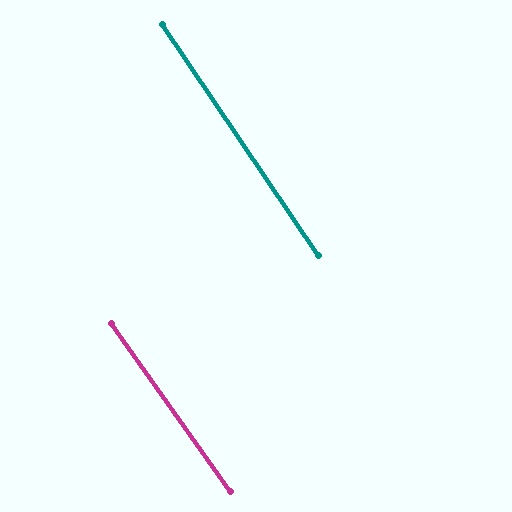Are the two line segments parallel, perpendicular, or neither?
Parallel — their directions differ by only 1.1°.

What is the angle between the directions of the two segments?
Approximately 1 degree.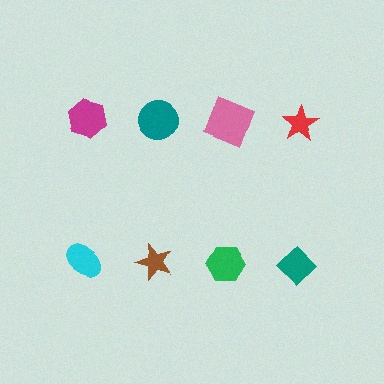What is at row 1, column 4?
A red star.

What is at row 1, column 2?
A teal circle.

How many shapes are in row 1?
4 shapes.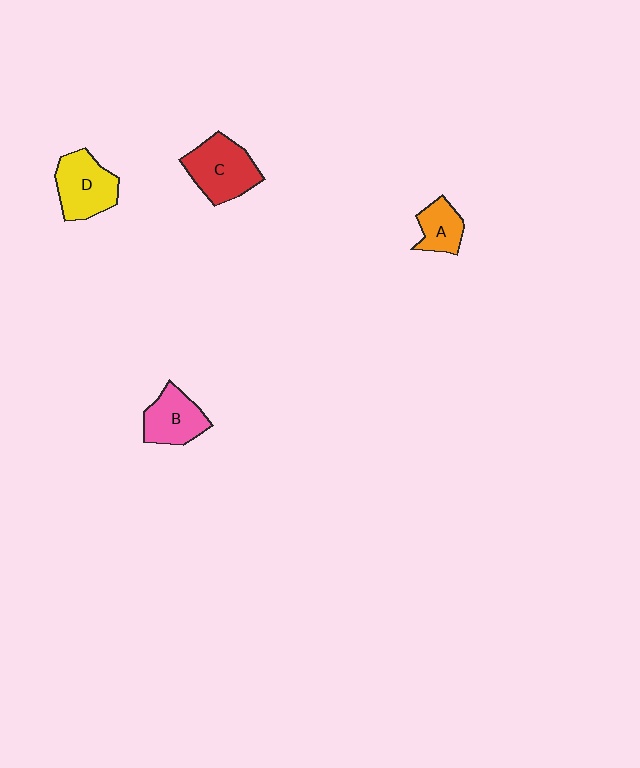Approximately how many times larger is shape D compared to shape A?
Approximately 1.6 times.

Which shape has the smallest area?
Shape A (orange).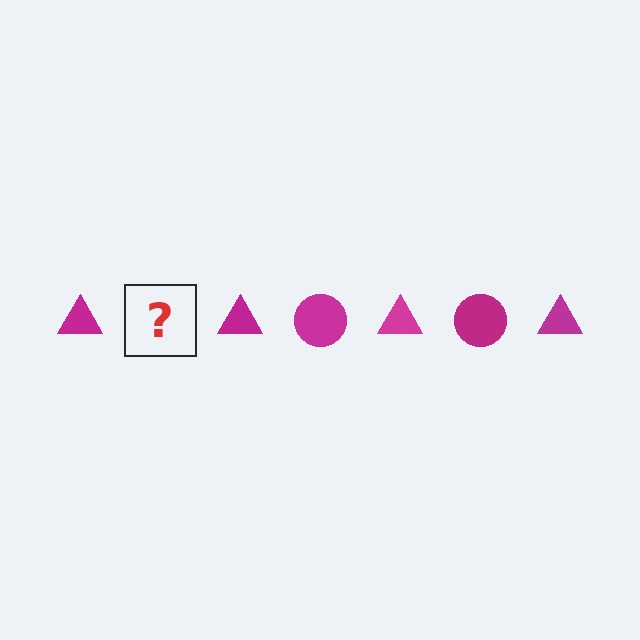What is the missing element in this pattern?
The missing element is a magenta circle.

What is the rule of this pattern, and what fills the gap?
The rule is that the pattern cycles through triangle, circle shapes in magenta. The gap should be filled with a magenta circle.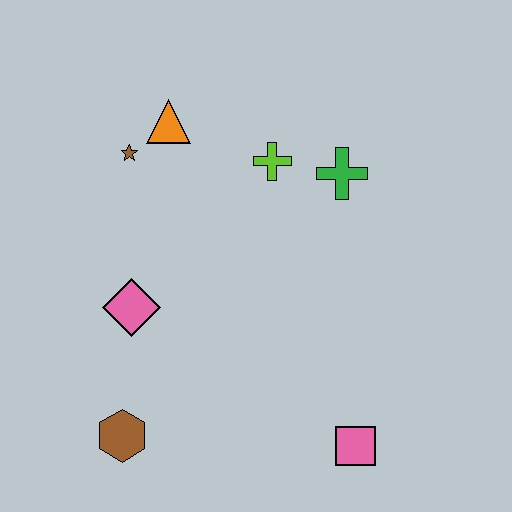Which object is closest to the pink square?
The brown hexagon is closest to the pink square.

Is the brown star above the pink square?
Yes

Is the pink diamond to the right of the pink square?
No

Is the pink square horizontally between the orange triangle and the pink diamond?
No